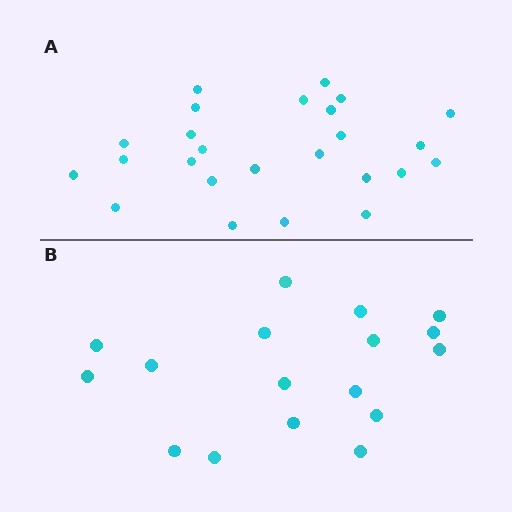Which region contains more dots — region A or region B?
Region A (the top region) has more dots.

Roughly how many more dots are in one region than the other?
Region A has roughly 8 or so more dots than region B.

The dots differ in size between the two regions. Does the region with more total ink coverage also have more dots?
No. Region B has more total ink coverage because its dots are larger, but region A actually contains more individual dots. Total area can be misleading — the number of items is what matters here.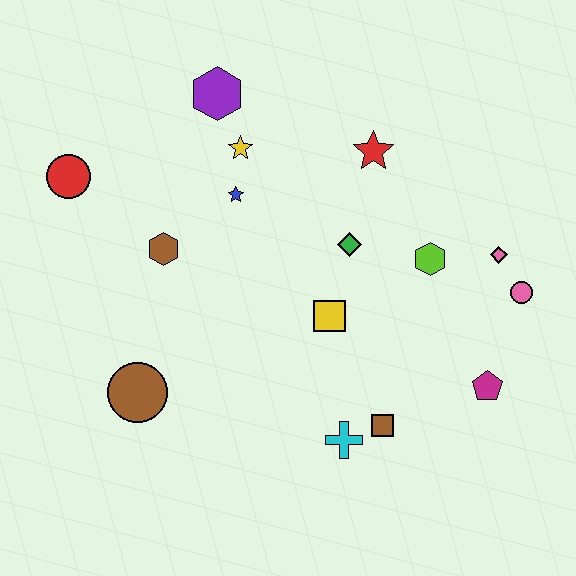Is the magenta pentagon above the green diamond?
No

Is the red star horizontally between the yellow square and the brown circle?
No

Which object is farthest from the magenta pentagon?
The red circle is farthest from the magenta pentagon.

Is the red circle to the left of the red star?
Yes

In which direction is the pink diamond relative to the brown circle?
The pink diamond is to the right of the brown circle.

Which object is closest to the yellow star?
The blue star is closest to the yellow star.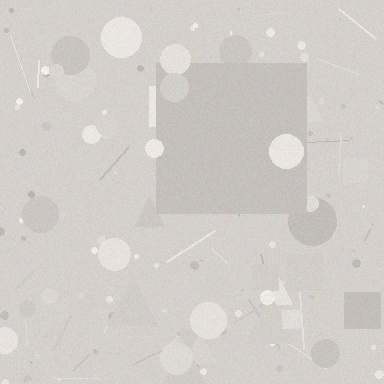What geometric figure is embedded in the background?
A square is embedded in the background.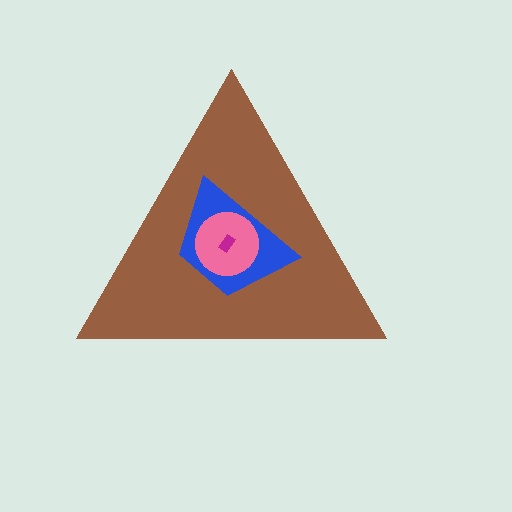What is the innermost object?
The magenta rectangle.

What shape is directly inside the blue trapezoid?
The pink circle.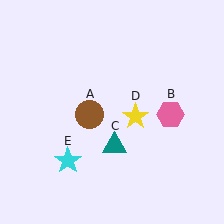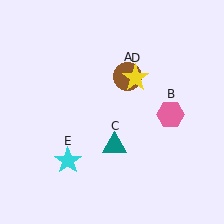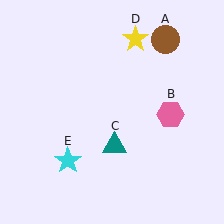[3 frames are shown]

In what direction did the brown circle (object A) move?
The brown circle (object A) moved up and to the right.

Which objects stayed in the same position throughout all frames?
Pink hexagon (object B) and teal triangle (object C) and cyan star (object E) remained stationary.